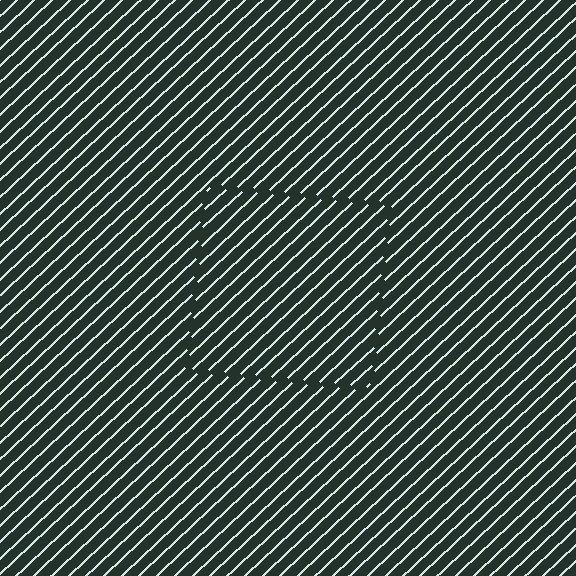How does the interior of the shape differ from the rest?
The interior of the shape contains the same grating, shifted by half a period — the contour is defined by the phase discontinuity where line-ends from the inner and outer gratings abut.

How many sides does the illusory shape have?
4 sides — the line-ends trace a square.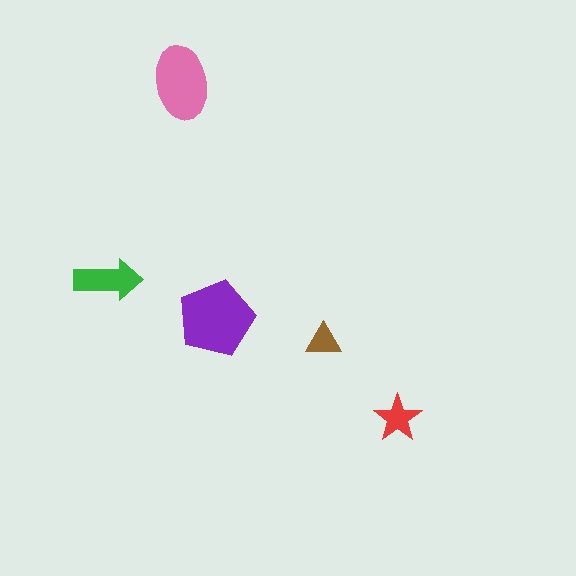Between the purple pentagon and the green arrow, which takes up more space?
The purple pentagon.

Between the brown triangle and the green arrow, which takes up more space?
The green arrow.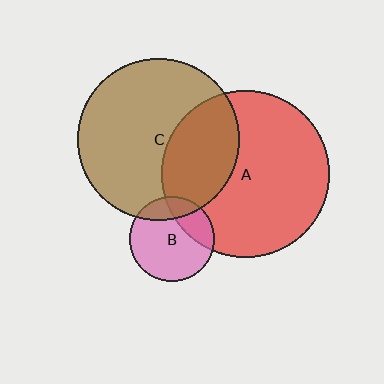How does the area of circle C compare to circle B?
Approximately 3.6 times.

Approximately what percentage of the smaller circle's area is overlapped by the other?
Approximately 35%.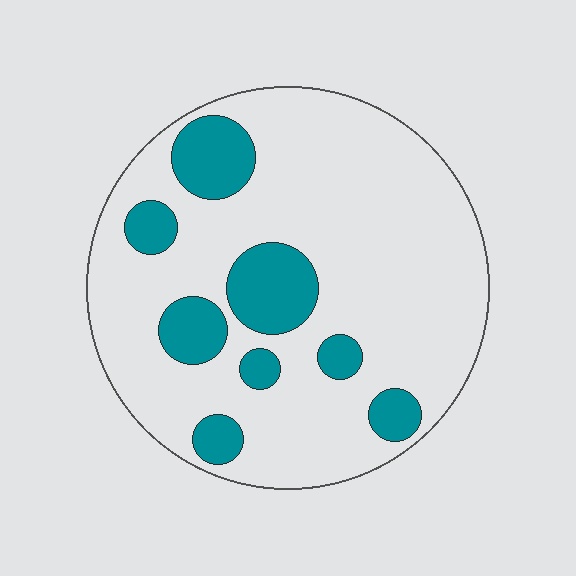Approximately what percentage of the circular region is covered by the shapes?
Approximately 20%.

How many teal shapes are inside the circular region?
8.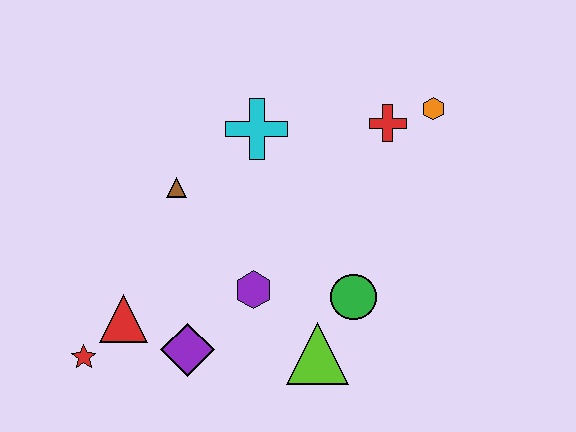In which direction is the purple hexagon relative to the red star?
The purple hexagon is to the right of the red star.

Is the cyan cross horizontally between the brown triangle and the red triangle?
No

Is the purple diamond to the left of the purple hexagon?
Yes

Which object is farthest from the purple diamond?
The orange hexagon is farthest from the purple diamond.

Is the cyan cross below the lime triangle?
No